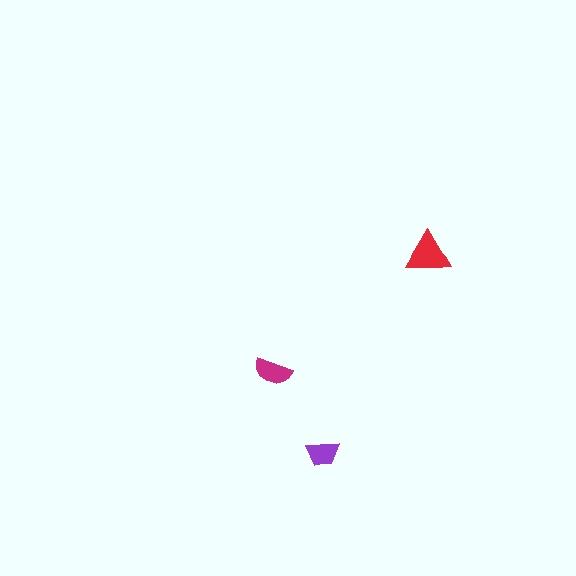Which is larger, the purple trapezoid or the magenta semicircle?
The magenta semicircle.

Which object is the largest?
The red triangle.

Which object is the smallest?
The purple trapezoid.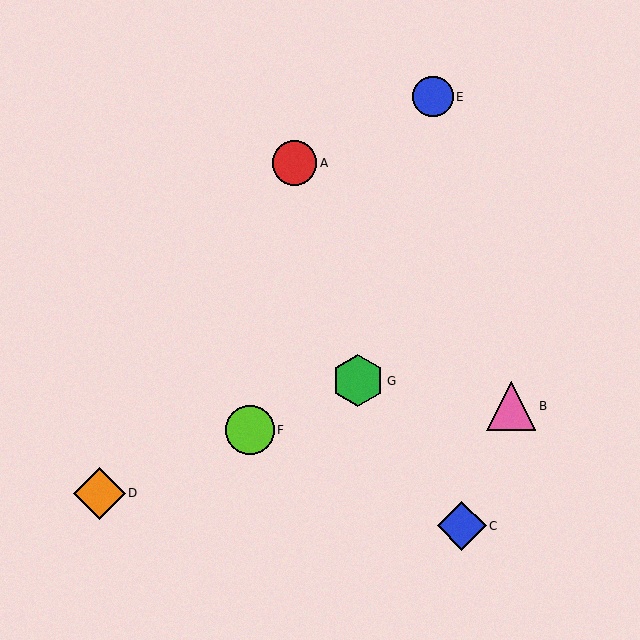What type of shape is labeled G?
Shape G is a green hexagon.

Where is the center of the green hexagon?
The center of the green hexagon is at (358, 381).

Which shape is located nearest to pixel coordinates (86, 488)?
The orange diamond (labeled D) at (99, 493) is nearest to that location.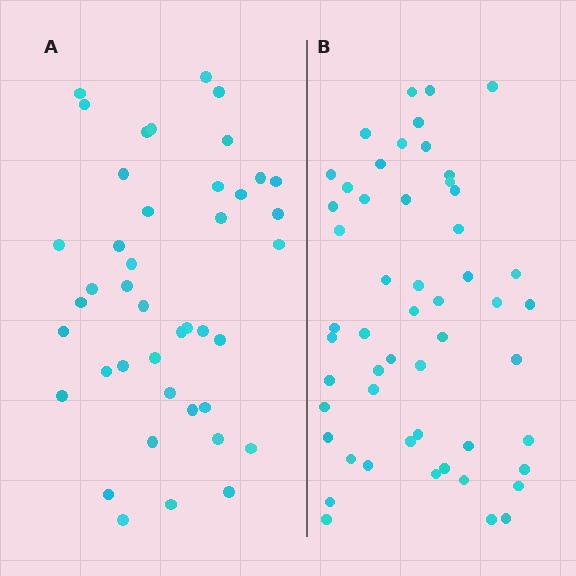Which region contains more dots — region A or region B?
Region B (the right region) has more dots.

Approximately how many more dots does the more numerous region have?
Region B has roughly 12 or so more dots than region A.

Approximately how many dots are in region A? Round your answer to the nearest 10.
About 40 dots. (The exact count is 42, which rounds to 40.)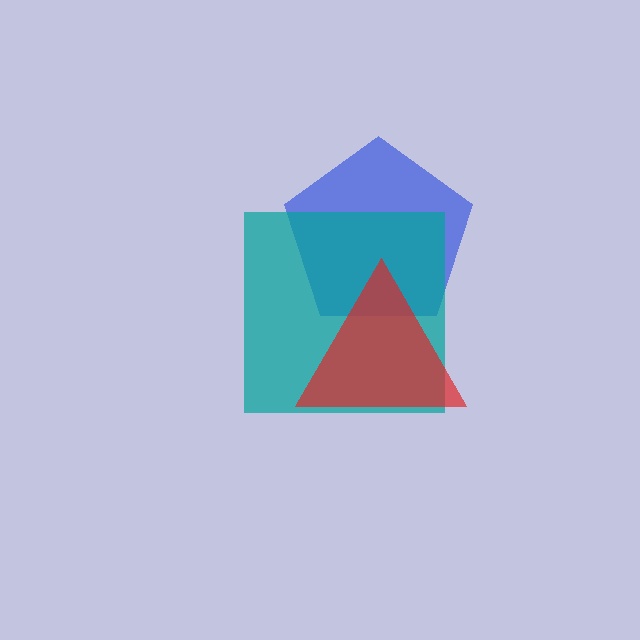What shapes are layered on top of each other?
The layered shapes are: a blue pentagon, a teal square, a red triangle.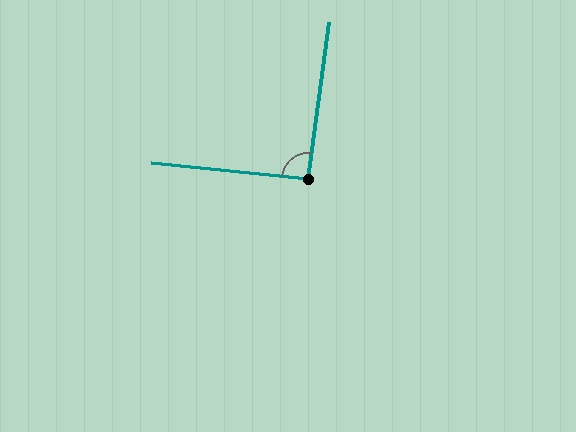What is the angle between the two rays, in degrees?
Approximately 92 degrees.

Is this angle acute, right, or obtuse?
It is approximately a right angle.